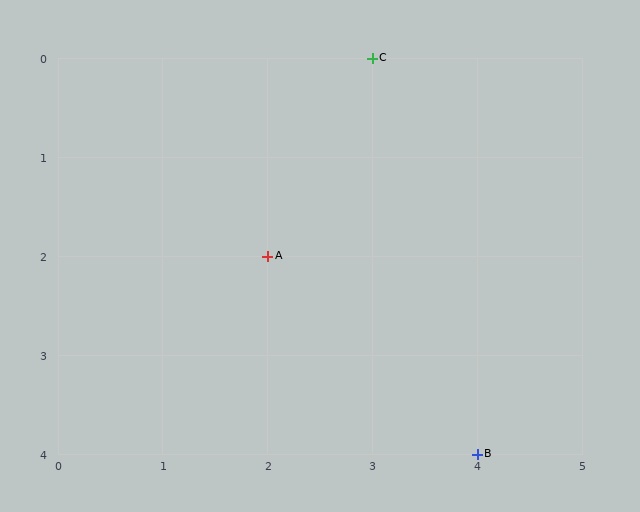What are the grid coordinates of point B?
Point B is at grid coordinates (4, 4).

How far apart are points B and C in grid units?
Points B and C are 1 column and 4 rows apart (about 4.1 grid units diagonally).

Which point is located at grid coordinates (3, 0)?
Point C is at (3, 0).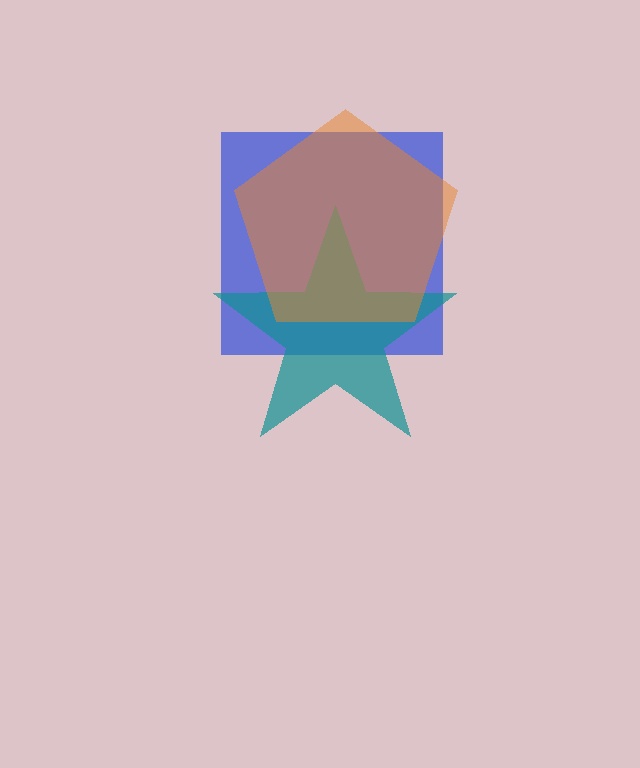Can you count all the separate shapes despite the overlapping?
Yes, there are 3 separate shapes.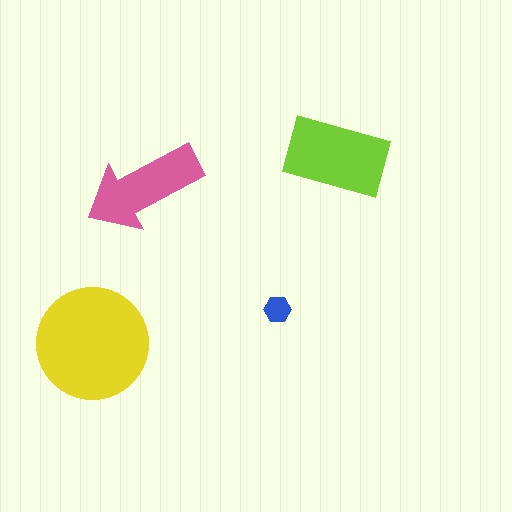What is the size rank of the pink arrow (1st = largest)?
3rd.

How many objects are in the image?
There are 4 objects in the image.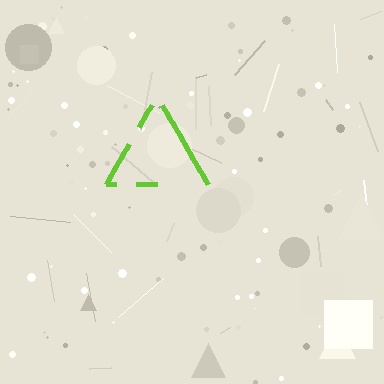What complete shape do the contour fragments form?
The contour fragments form a triangle.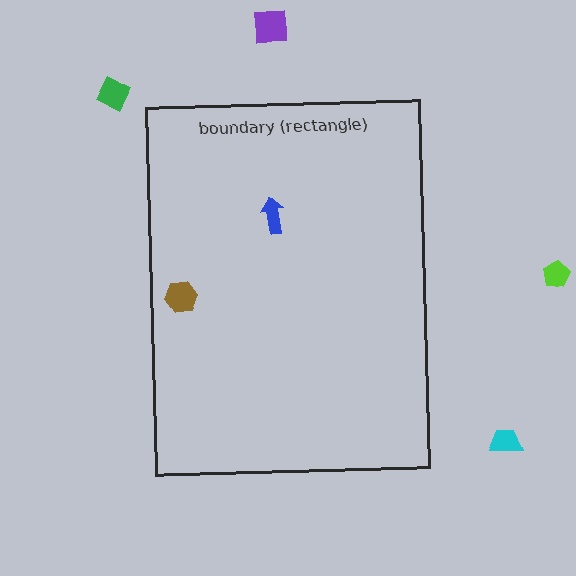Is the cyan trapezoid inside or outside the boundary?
Outside.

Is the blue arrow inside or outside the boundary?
Inside.